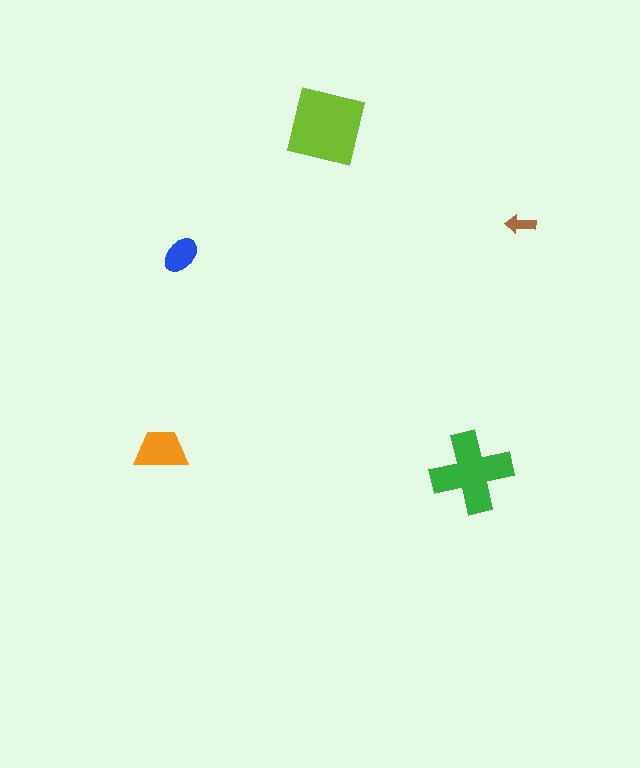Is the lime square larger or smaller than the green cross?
Larger.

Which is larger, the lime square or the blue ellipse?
The lime square.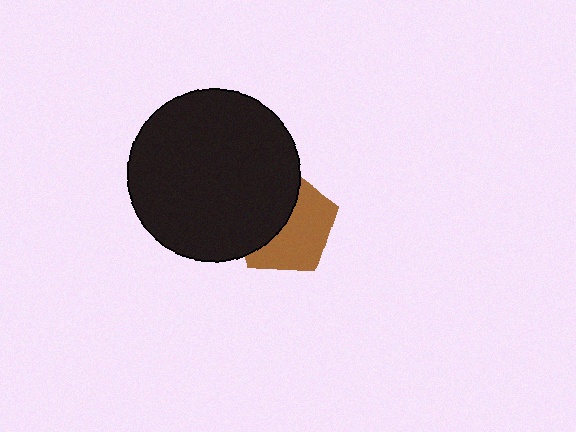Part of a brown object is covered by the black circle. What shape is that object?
It is a pentagon.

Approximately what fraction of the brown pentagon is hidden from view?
Roughly 47% of the brown pentagon is hidden behind the black circle.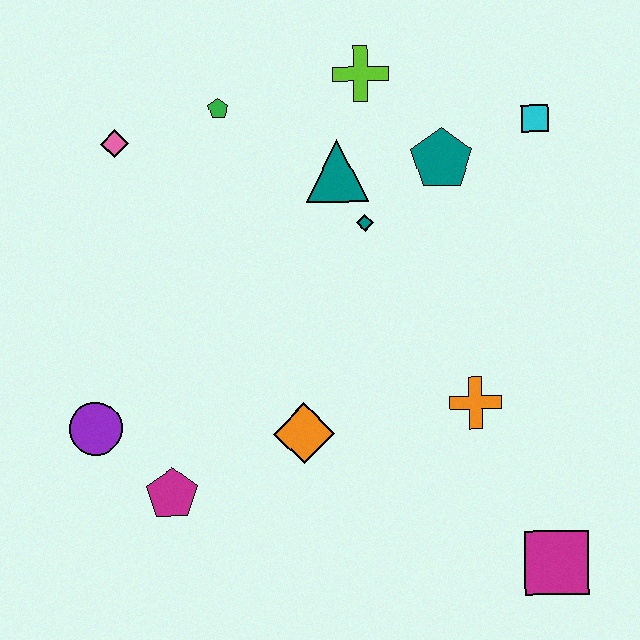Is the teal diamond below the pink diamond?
Yes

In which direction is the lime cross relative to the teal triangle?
The lime cross is above the teal triangle.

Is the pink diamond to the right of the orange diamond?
No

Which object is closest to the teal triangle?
The teal diamond is closest to the teal triangle.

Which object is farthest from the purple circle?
The cyan square is farthest from the purple circle.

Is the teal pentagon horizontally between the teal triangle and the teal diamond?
No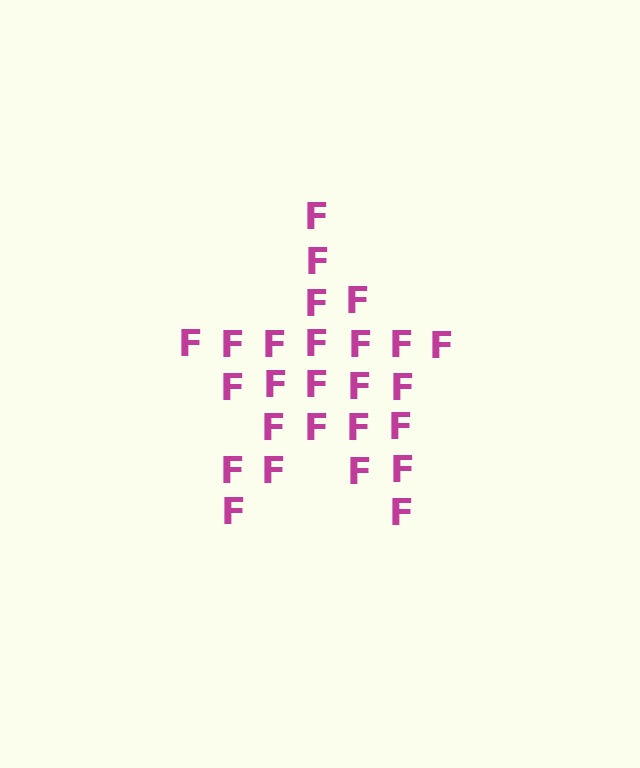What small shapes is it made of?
It is made of small letter F's.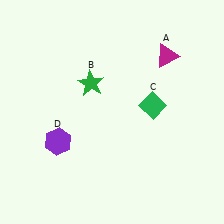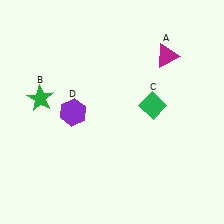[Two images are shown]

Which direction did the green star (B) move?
The green star (B) moved left.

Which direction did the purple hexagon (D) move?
The purple hexagon (D) moved up.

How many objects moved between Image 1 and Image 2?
2 objects moved between the two images.